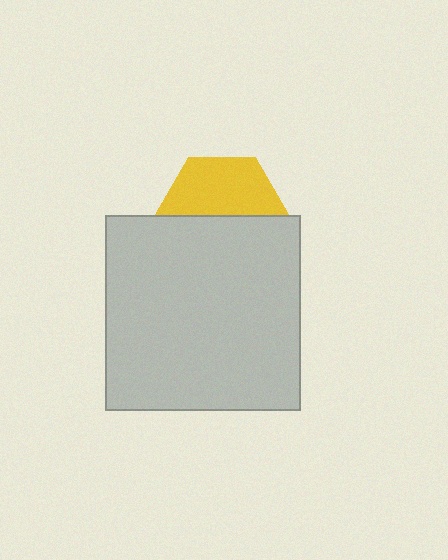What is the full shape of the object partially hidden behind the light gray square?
The partially hidden object is a yellow hexagon.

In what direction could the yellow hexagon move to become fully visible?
The yellow hexagon could move up. That would shift it out from behind the light gray square entirely.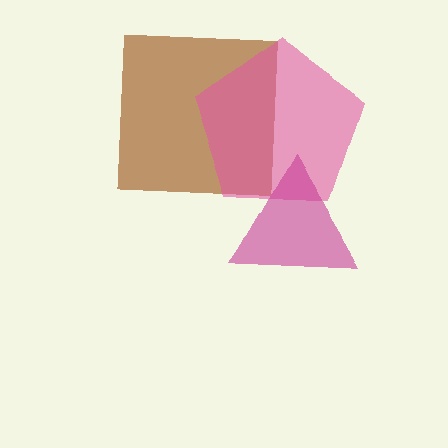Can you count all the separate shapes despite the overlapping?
Yes, there are 3 separate shapes.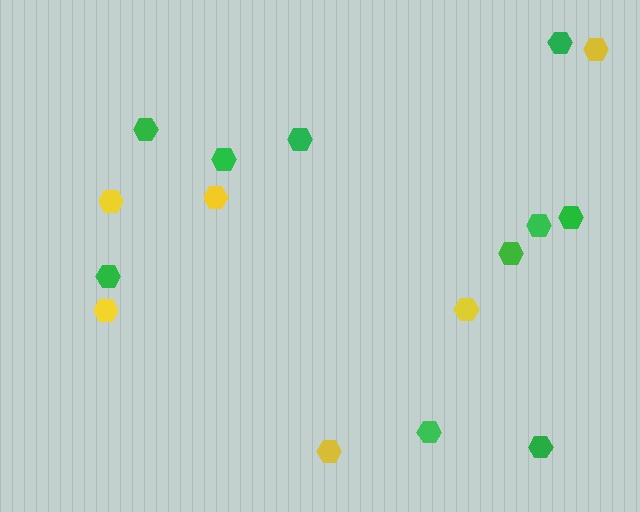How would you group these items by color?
There are 2 groups: one group of yellow hexagons (6) and one group of green hexagons (10).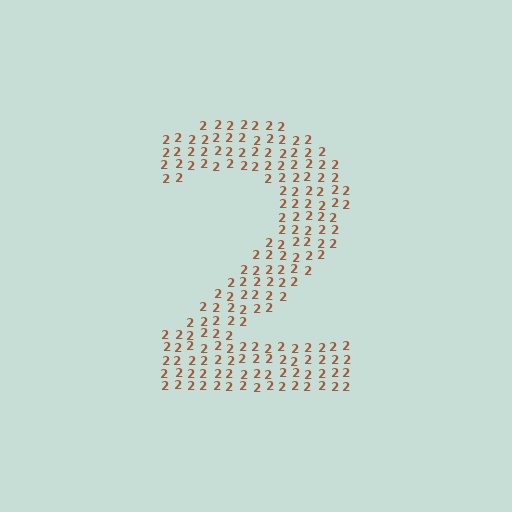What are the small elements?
The small elements are digit 2's.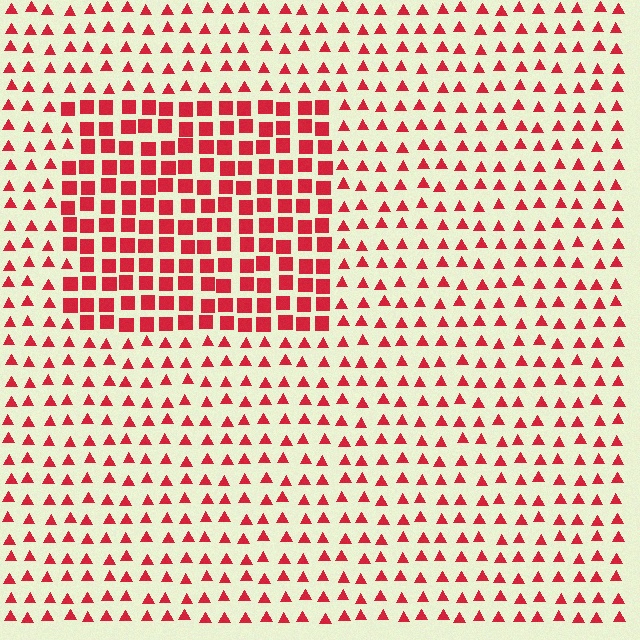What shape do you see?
I see a rectangle.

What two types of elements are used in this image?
The image uses squares inside the rectangle region and triangles outside it.